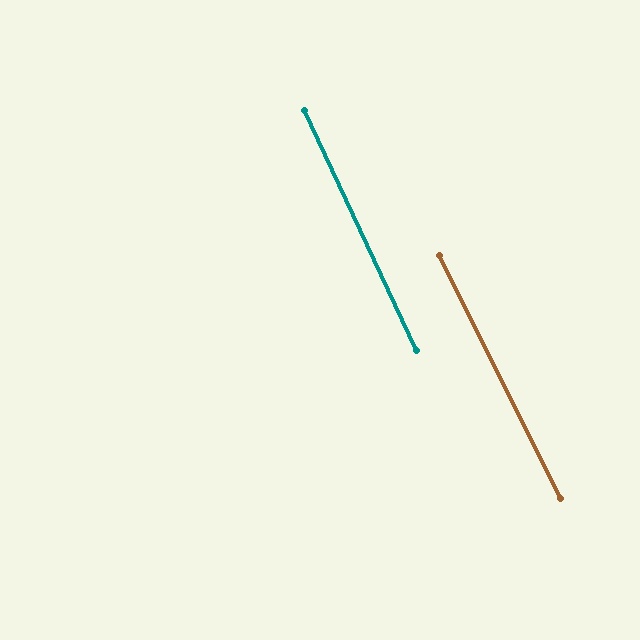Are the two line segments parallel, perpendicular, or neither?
Parallel — their directions differ by only 1.6°.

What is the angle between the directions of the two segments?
Approximately 2 degrees.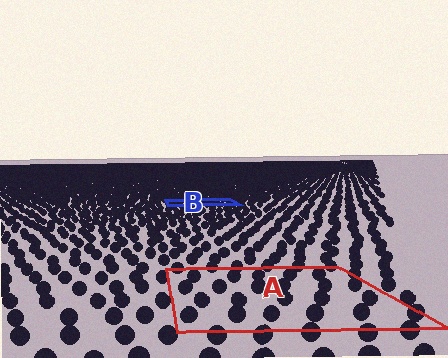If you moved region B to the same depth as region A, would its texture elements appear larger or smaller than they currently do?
They would appear larger. At a closer depth, the same texture elements are projected at a bigger on-screen size.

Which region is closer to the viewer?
Region A is closer. The texture elements there are larger and more spread out.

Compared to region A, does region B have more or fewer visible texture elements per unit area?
Region B has more texture elements per unit area — they are packed more densely because it is farther away.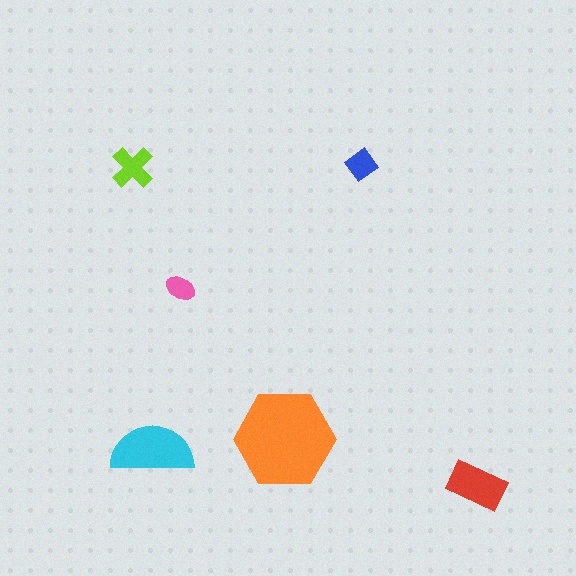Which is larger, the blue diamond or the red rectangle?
The red rectangle.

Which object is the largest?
The orange hexagon.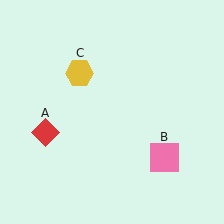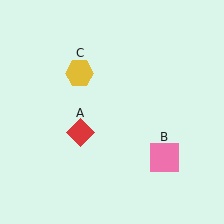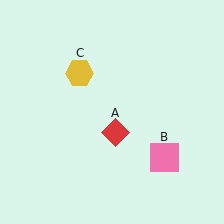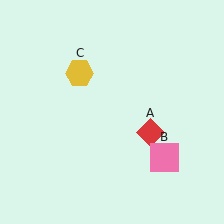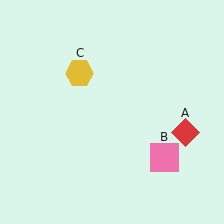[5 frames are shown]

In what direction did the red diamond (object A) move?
The red diamond (object A) moved right.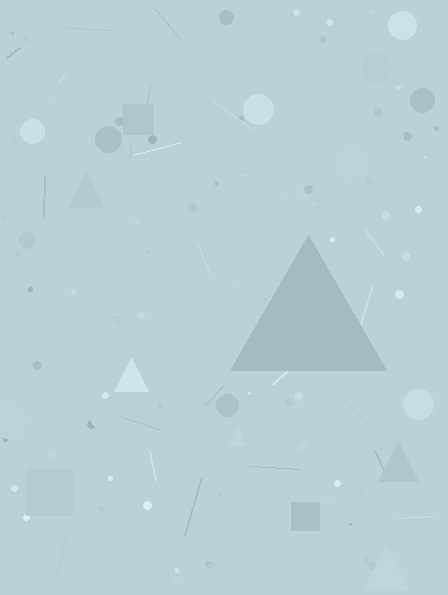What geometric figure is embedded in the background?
A triangle is embedded in the background.